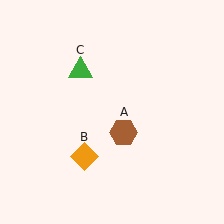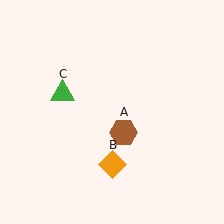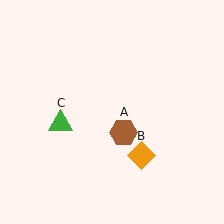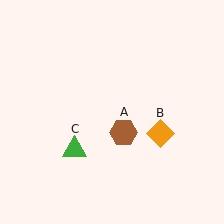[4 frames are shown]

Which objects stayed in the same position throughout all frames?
Brown hexagon (object A) remained stationary.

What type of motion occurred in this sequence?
The orange diamond (object B), green triangle (object C) rotated counterclockwise around the center of the scene.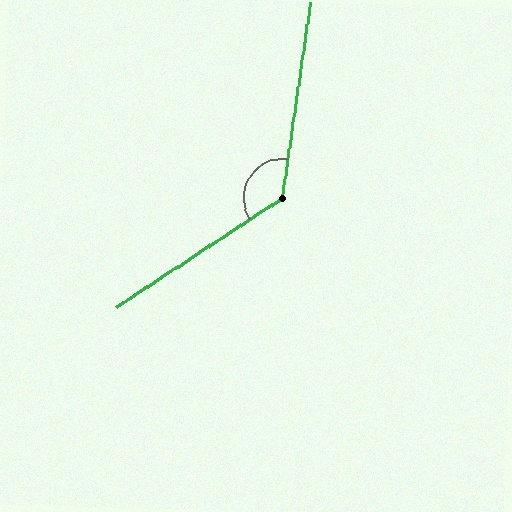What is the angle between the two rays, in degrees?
Approximately 131 degrees.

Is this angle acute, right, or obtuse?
It is obtuse.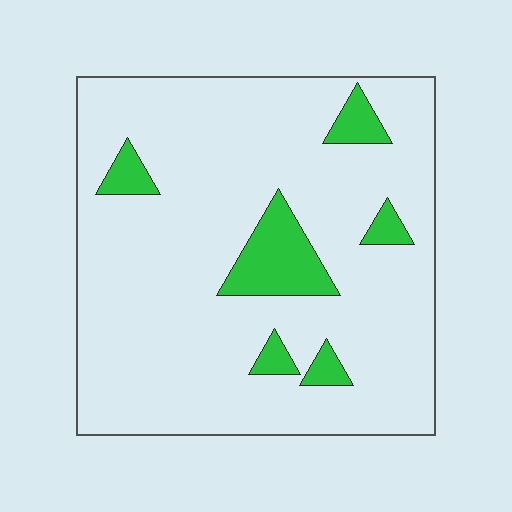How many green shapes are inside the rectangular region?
6.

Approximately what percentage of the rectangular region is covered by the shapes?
Approximately 10%.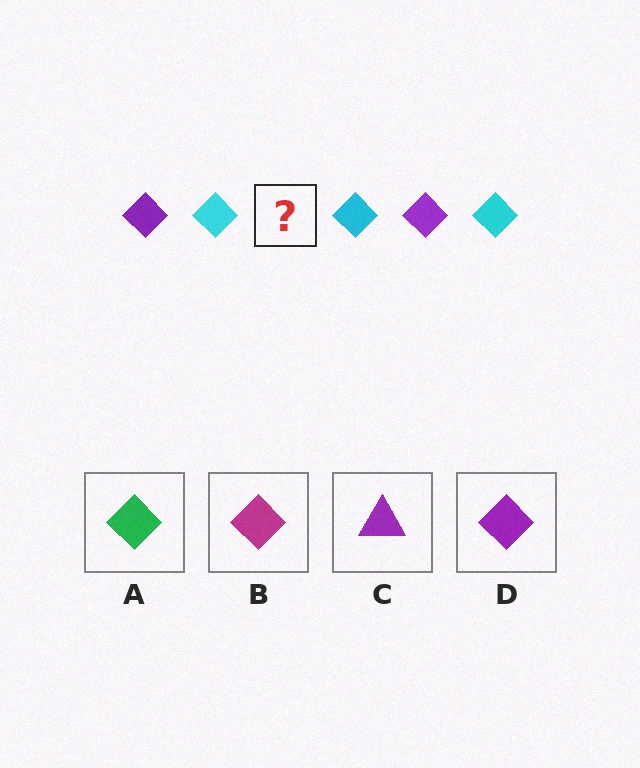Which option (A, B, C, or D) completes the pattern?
D.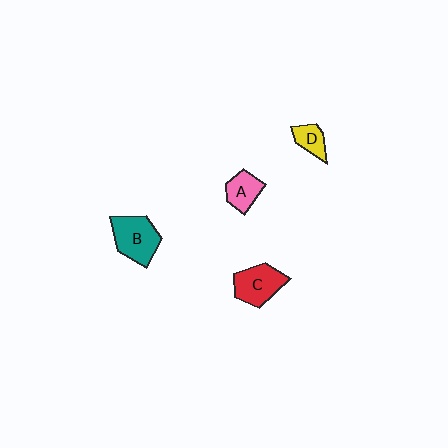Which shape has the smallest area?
Shape D (yellow).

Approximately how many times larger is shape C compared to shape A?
Approximately 1.5 times.